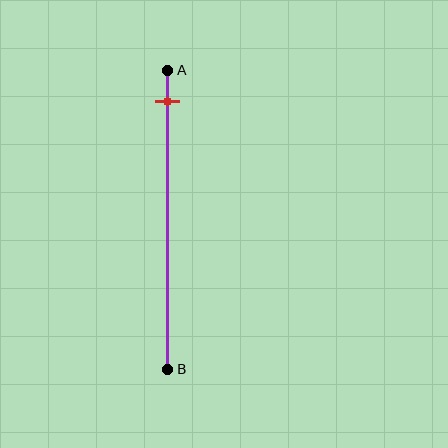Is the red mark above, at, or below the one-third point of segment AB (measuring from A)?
The red mark is above the one-third point of segment AB.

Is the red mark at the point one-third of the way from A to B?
No, the mark is at about 10% from A, not at the 33% one-third point.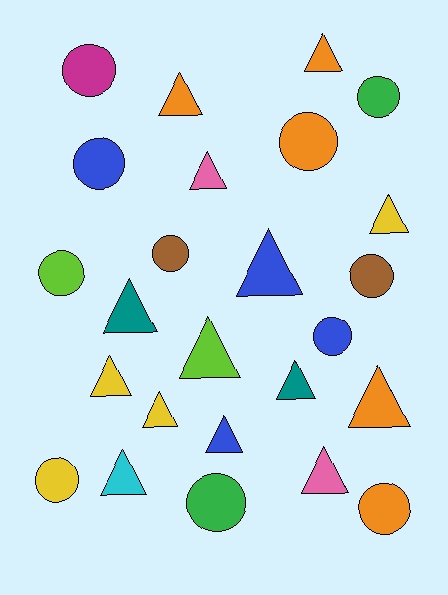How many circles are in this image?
There are 11 circles.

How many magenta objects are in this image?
There is 1 magenta object.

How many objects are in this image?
There are 25 objects.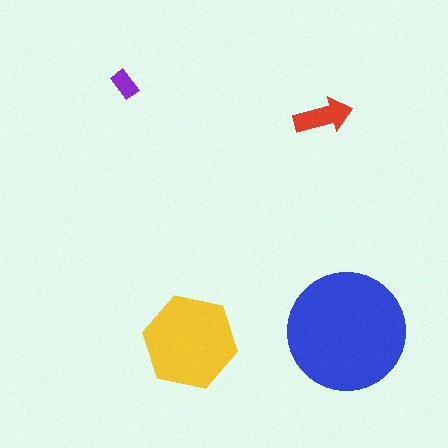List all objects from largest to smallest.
The blue circle, the yellow hexagon, the red arrow, the purple rectangle.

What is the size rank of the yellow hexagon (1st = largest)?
2nd.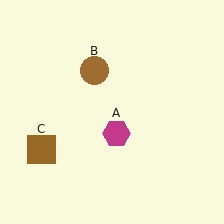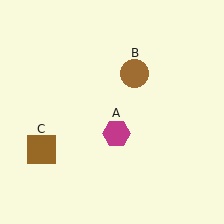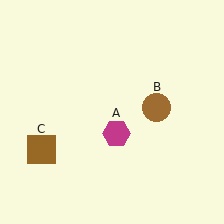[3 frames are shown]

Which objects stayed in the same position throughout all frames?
Magenta hexagon (object A) and brown square (object C) remained stationary.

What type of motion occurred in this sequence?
The brown circle (object B) rotated clockwise around the center of the scene.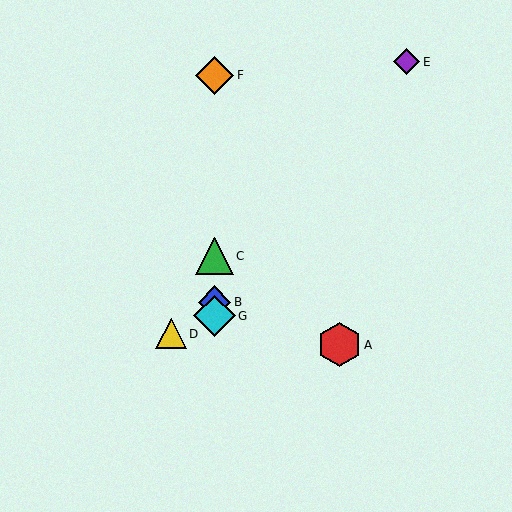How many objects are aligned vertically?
4 objects (B, C, F, G) are aligned vertically.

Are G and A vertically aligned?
No, G is at x≈215 and A is at x≈339.